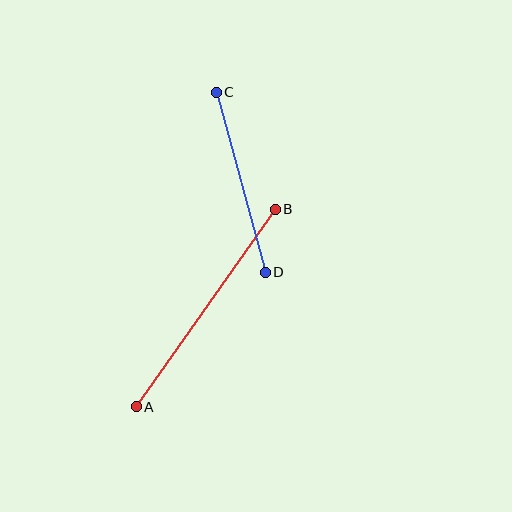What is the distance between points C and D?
The distance is approximately 187 pixels.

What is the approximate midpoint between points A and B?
The midpoint is at approximately (206, 308) pixels.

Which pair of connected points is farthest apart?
Points A and B are farthest apart.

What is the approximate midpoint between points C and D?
The midpoint is at approximately (241, 182) pixels.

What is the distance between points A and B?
The distance is approximately 242 pixels.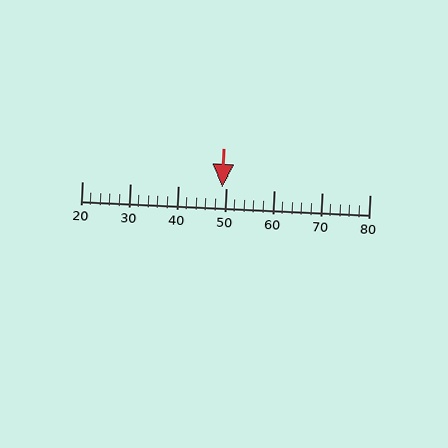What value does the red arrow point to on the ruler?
The red arrow points to approximately 49.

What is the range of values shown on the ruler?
The ruler shows values from 20 to 80.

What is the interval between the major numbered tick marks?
The major tick marks are spaced 10 units apart.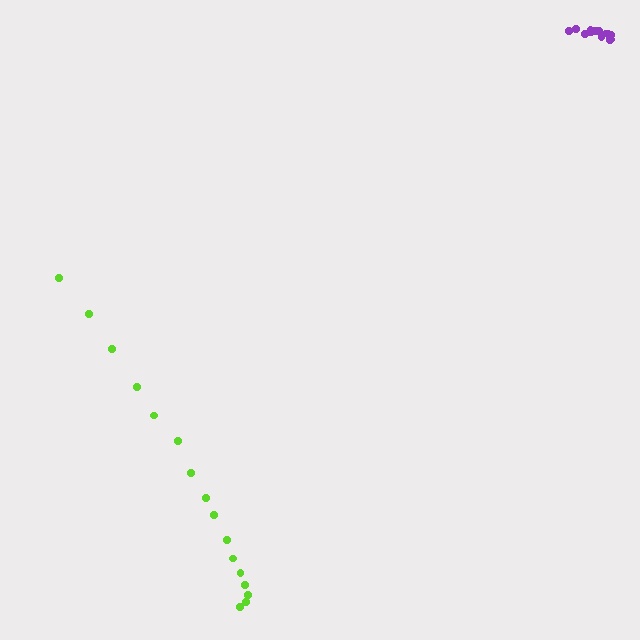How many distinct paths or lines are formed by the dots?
There are 2 distinct paths.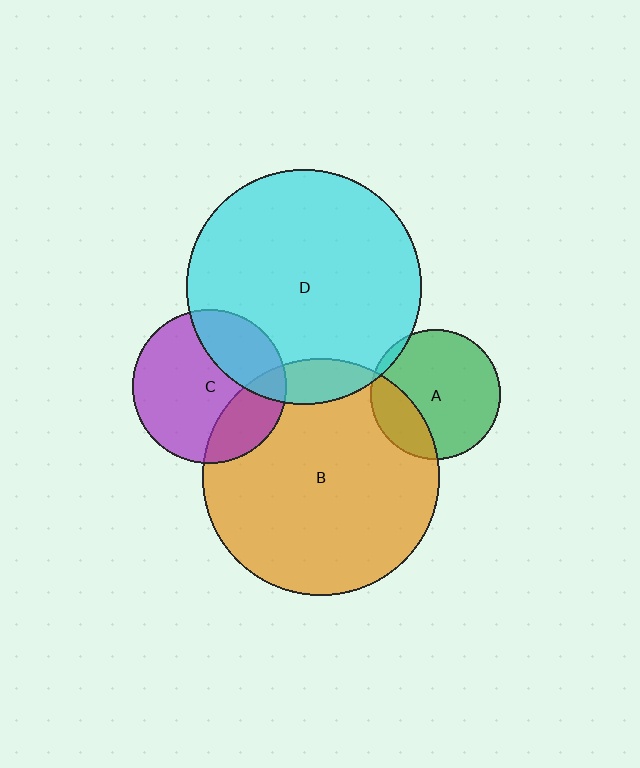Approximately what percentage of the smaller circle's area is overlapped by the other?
Approximately 10%.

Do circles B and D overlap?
Yes.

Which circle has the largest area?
Circle B (orange).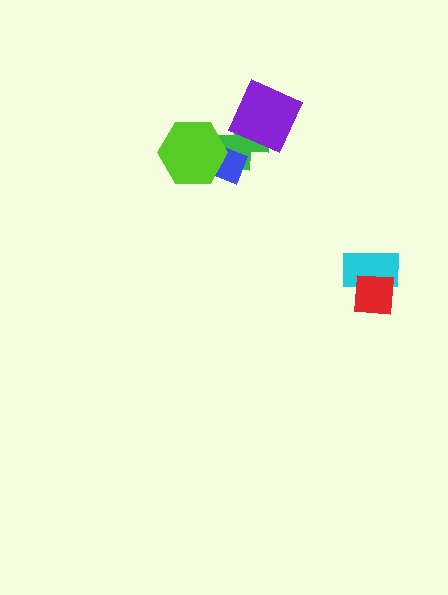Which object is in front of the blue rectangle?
The lime hexagon is in front of the blue rectangle.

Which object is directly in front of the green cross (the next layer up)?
The purple diamond is directly in front of the green cross.